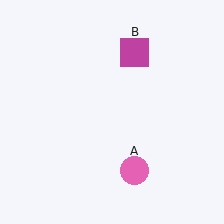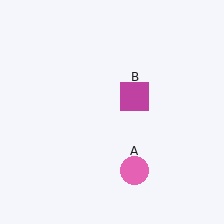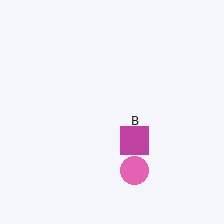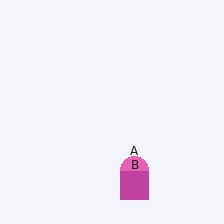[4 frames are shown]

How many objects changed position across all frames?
1 object changed position: magenta square (object B).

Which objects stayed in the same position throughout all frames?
Pink circle (object A) remained stationary.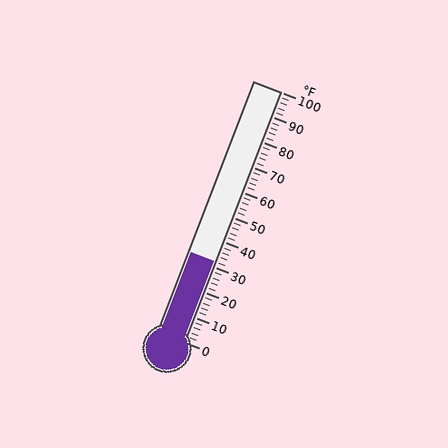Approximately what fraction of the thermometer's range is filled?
The thermometer is filled to approximately 30% of its range.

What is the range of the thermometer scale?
The thermometer scale ranges from 0°F to 100°F.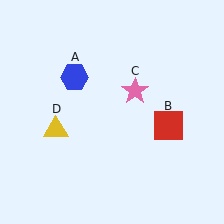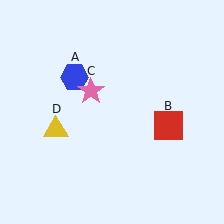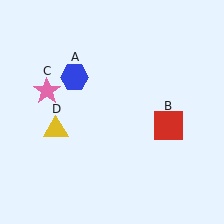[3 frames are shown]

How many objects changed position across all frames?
1 object changed position: pink star (object C).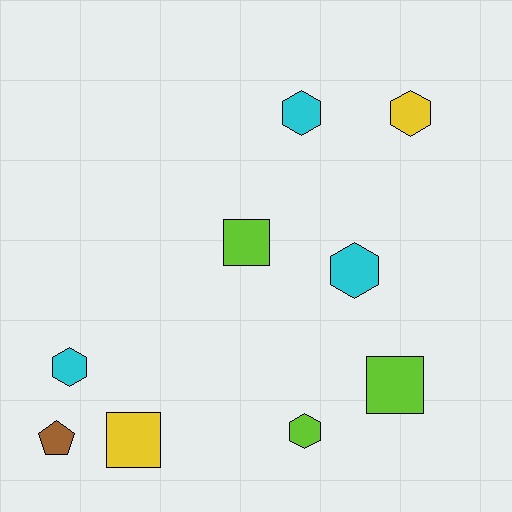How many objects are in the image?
There are 9 objects.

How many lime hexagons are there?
There is 1 lime hexagon.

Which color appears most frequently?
Lime, with 3 objects.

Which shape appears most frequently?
Hexagon, with 5 objects.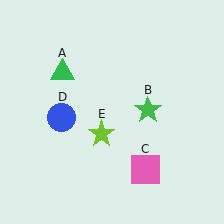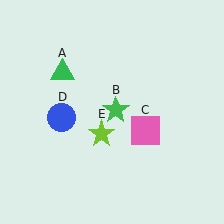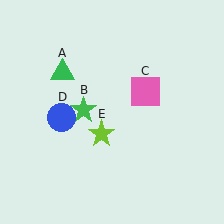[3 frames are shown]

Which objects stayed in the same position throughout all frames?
Green triangle (object A) and blue circle (object D) and lime star (object E) remained stationary.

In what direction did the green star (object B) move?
The green star (object B) moved left.